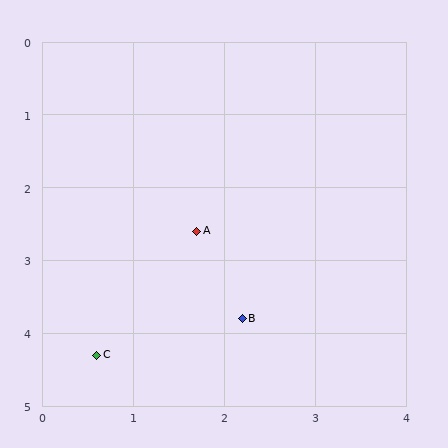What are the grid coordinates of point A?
Point A is at approximately (1.7, 2.6).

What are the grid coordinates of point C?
Point C is at approximately (0.6, 4.3).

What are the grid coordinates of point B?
Point B is at approximately (2.2, 3.8).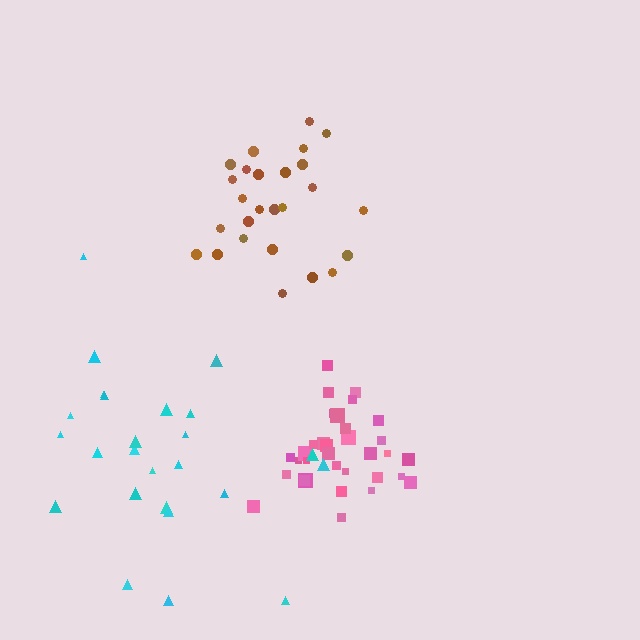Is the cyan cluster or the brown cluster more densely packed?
Brown.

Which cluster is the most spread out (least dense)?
Cyan.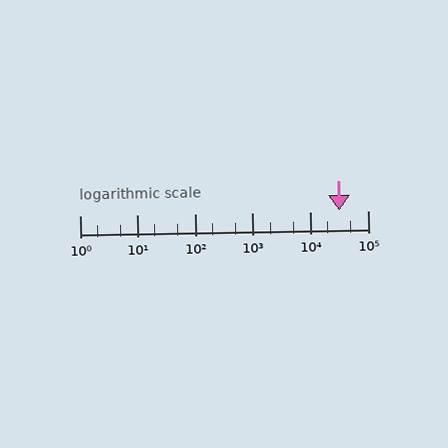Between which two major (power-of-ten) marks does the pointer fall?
The pointer is between 10000 and 100000.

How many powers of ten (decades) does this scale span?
The scale spans 5 decades, from 1 to 100000.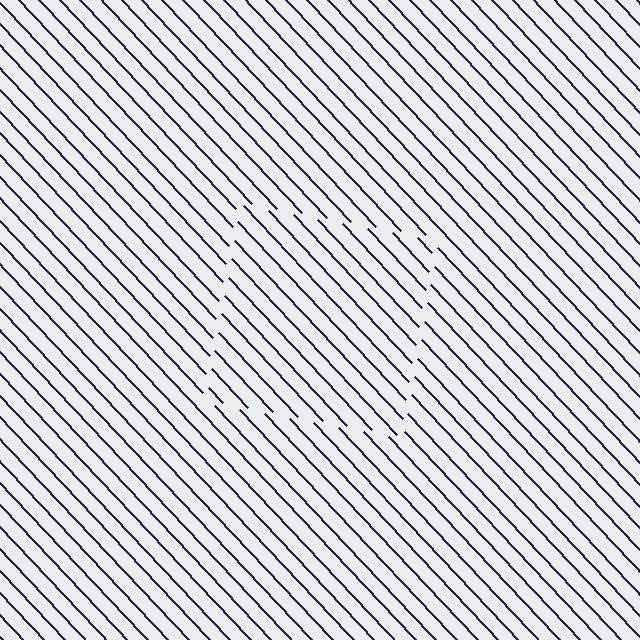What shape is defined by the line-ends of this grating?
An illusory square. The interior of the shape contains the same grating, shifted by half a period — the contour is defined by the phase discontinuity where line-ends from the inner and outer gratings abut.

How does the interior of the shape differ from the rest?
The interior of the shape contains the same grating, shifted by half a period — the contour is defined by the phase discontinuity where line-ends from the inner and outer gratings abut.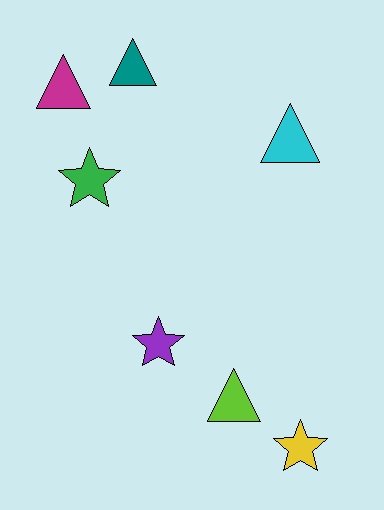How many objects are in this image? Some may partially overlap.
There are 7 objects.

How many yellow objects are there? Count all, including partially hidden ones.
There is 1 yellow object.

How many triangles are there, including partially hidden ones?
There are 4 triangles.